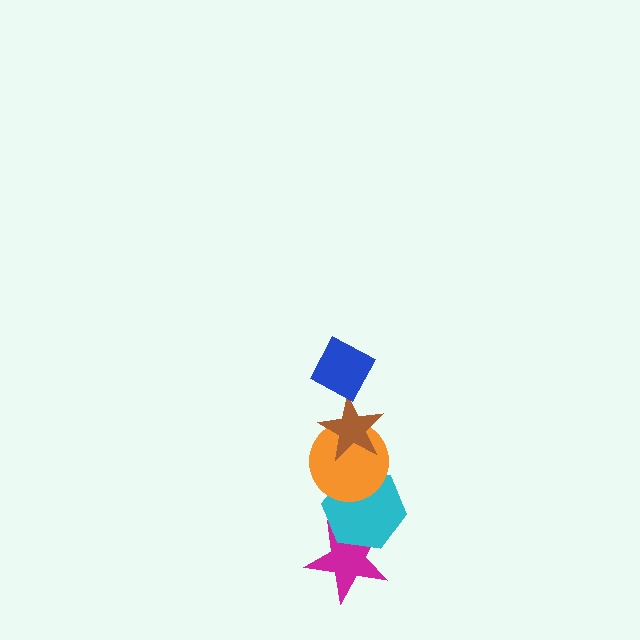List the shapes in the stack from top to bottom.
From top to bottom: the blue diamond, the brown star, the orange circle, the cyan hexagon, the magenta star.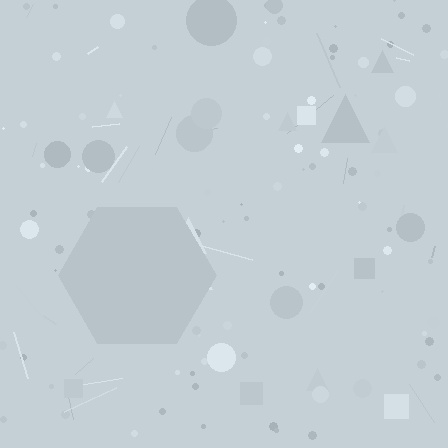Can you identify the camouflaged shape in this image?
The camouflaged shape is a hexagon.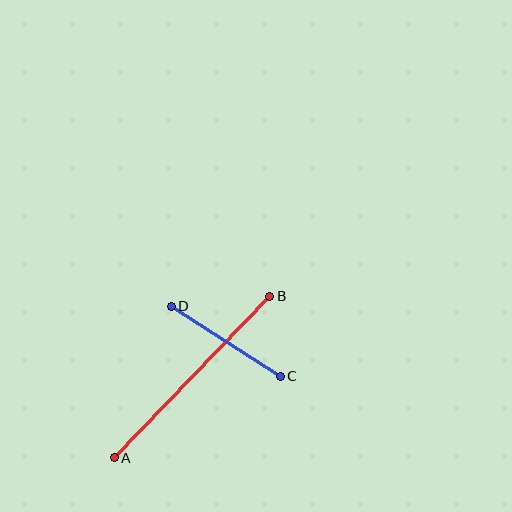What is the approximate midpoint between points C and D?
The midpoint is at approximately (226, 341) pixels.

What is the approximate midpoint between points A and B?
The midpoint is at approximately (192, 377) pixels.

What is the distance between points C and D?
The distance is approximately 129 pixels.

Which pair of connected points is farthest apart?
Points A and B are farthest apart.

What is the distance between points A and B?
The distance is approximately 224 pixels.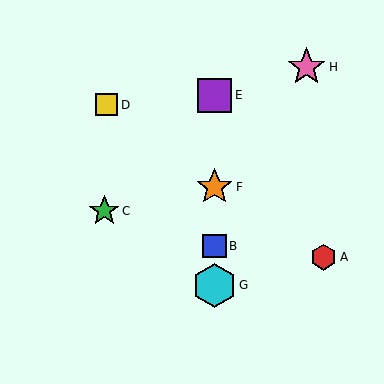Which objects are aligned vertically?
Objects B, E, F, G are aligned vertically.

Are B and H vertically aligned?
No, B is at x≈215 and H is at x≈306.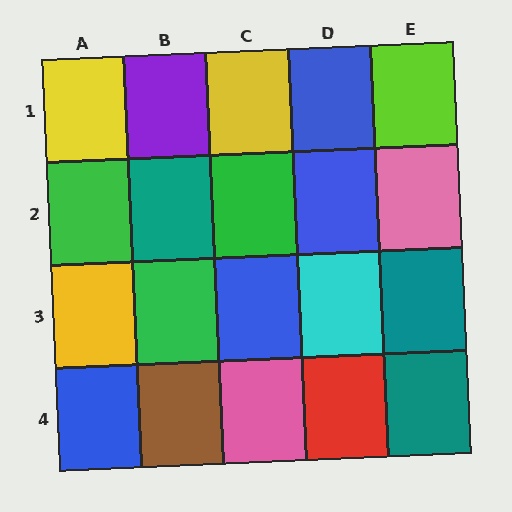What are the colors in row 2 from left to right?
Green, teal, green, blue, pink.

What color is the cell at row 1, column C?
Yellow.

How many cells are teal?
3 cells are teal.